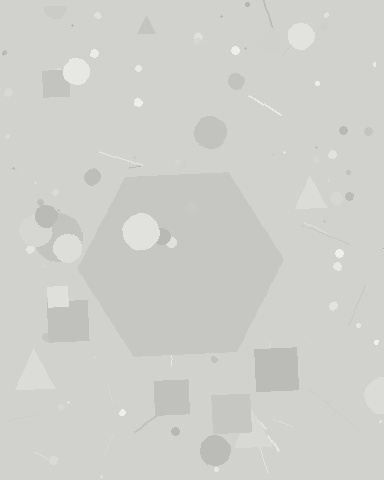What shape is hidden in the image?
A hexagon is hidden in the image.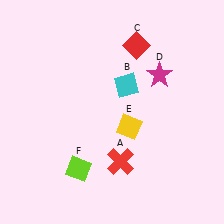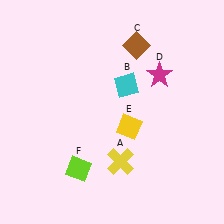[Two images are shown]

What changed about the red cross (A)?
In Image 1, A is red. In Image 2, it changed to yellow.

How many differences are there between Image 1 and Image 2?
There are 2 differences between the two images.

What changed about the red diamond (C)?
In Image 1, C is red. In Image 2, it changed to brown.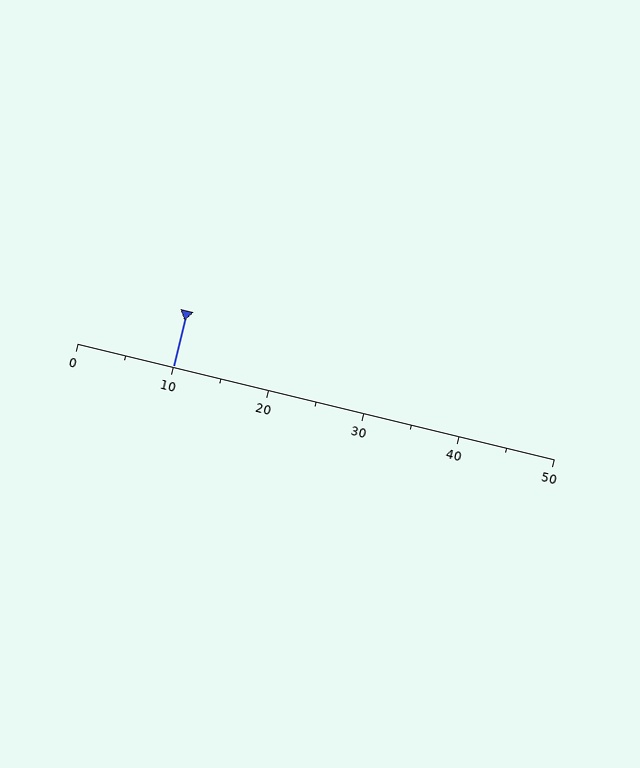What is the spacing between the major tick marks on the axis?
The major ticks are spaced 10 apart.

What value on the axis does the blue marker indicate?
The marker indicates approximately 10.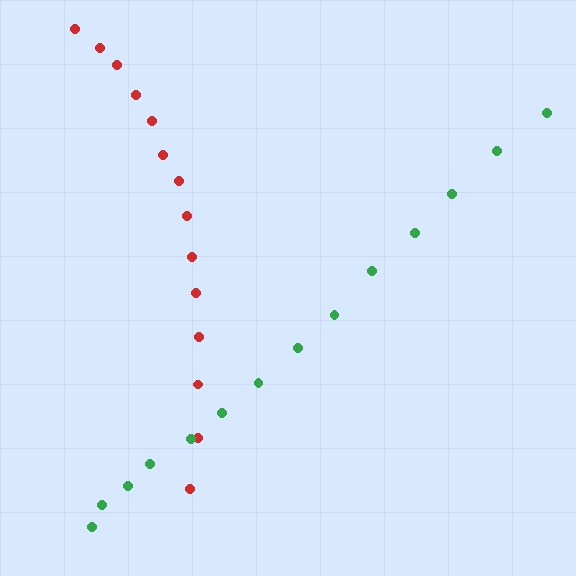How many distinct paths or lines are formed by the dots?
There are 2 distinct paths.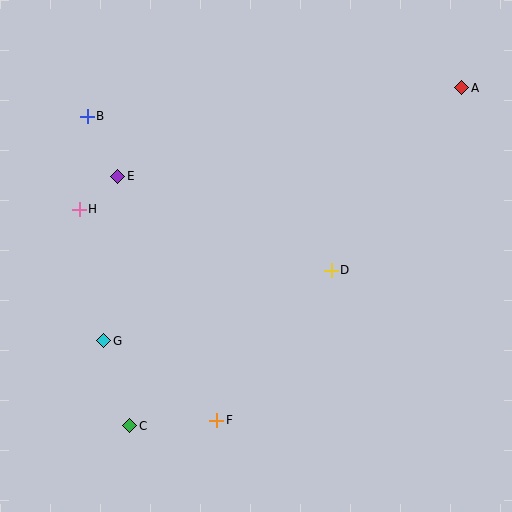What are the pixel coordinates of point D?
Point D is at (331, 270).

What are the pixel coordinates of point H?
Point H is at (79, 209).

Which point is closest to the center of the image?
Point D at (331, 270) is closest to the center.